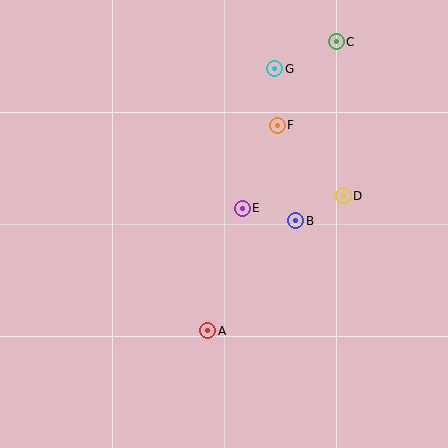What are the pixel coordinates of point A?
Point A is at (208, 331).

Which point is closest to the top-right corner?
Point C is closest to the top-right corner.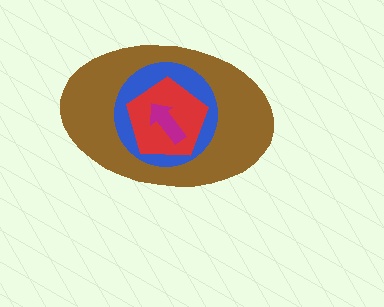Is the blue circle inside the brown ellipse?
Yes.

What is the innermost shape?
The magenta arrow.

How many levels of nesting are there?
4.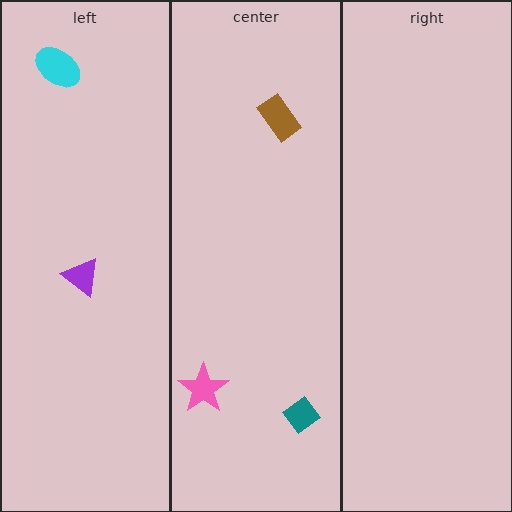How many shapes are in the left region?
2.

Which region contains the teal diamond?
The center region.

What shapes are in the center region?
The brown rectangle, the pink star, the teal diamond.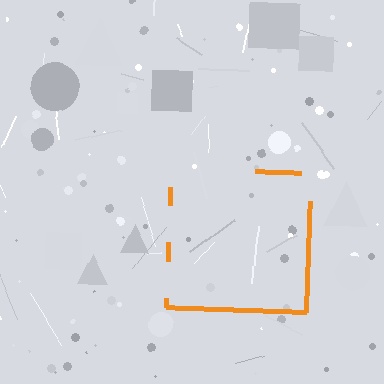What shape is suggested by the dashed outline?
The dashed outline suggests a square.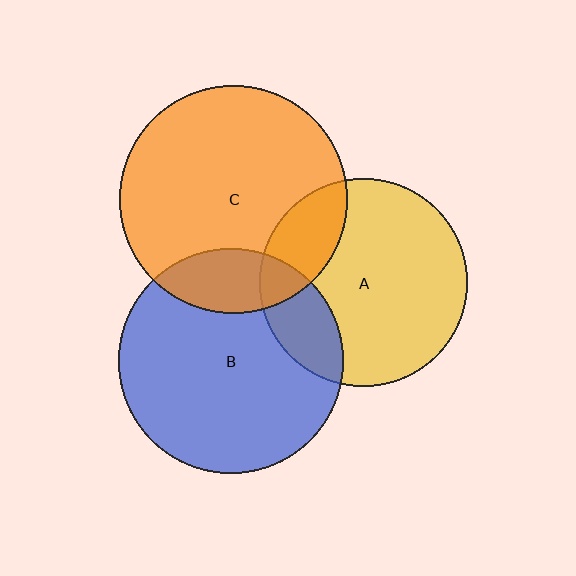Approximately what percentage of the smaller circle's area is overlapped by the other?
Approximately 20%.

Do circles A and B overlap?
Yes.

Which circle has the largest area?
Circle C (orange).